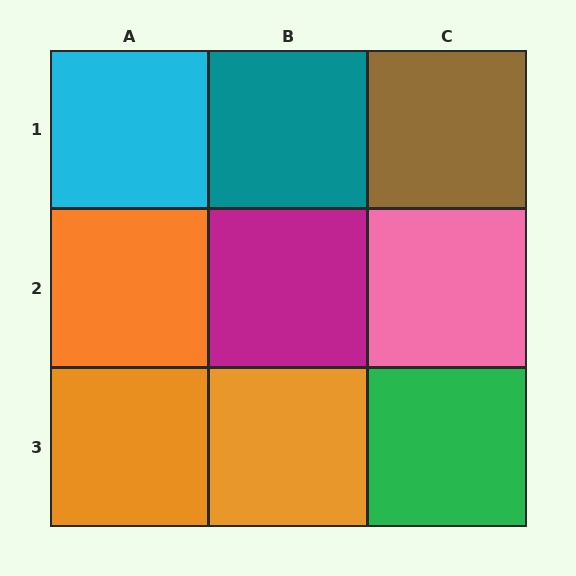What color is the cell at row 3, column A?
Orange.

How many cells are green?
1 cell is green.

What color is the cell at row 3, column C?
Green.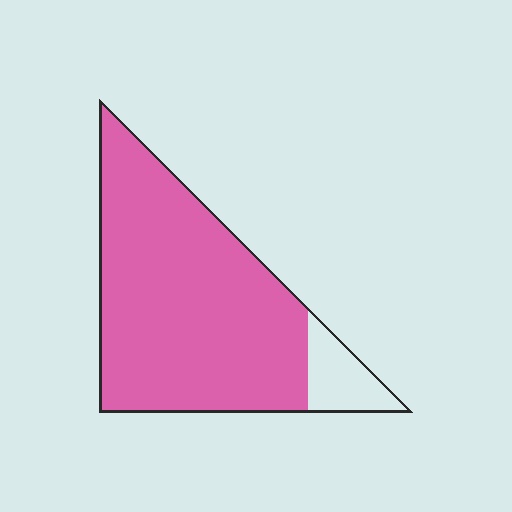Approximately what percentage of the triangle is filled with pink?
Approximately 90%.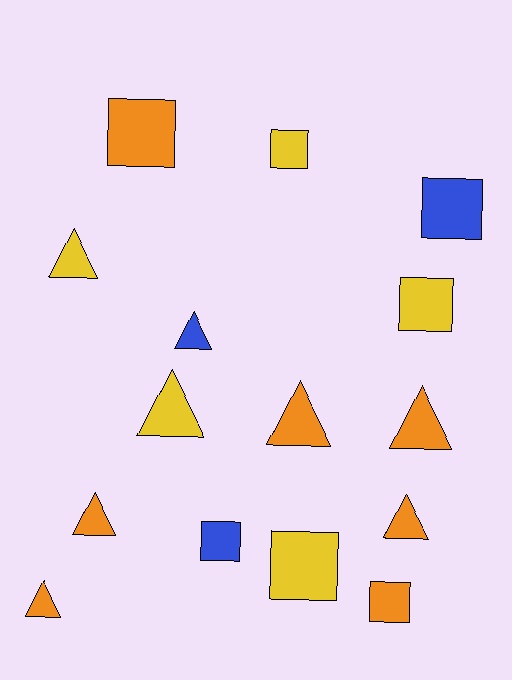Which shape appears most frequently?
Triangle, with 8 objects.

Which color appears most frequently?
Orange, with 7 objects.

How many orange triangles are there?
There are 5 orange triangles.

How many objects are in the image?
There are 15 objects.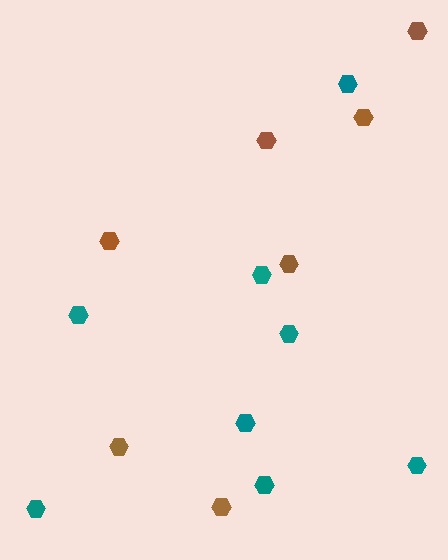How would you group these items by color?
There are 2 groups: one group of teal hexagons (8) and one group of brown hexagons (7).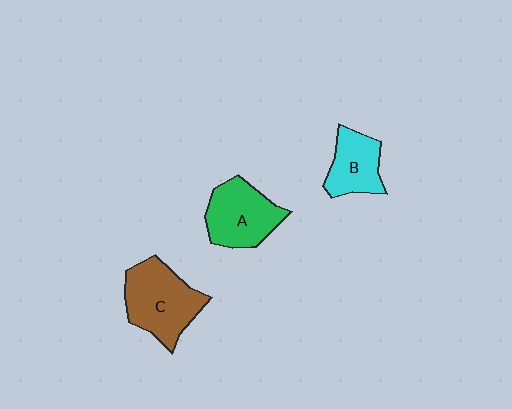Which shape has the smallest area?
Shape B (cyan).